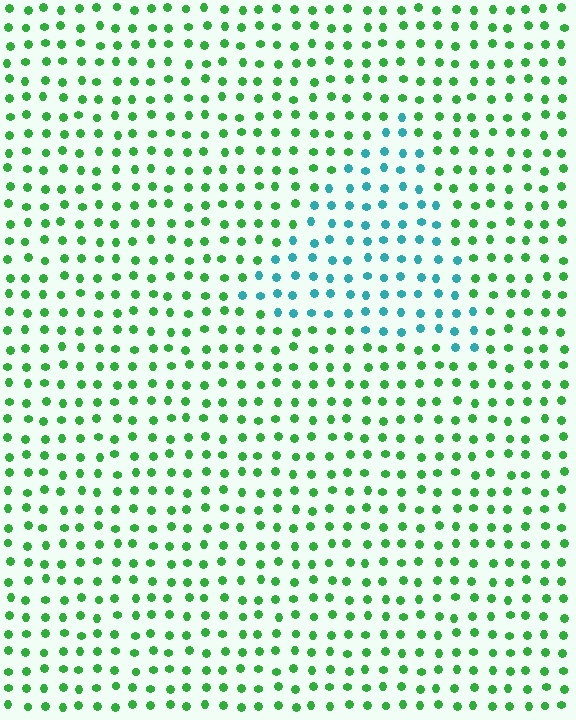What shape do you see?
I see a triangle.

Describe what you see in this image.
The image is filled with small green elements in a uniform arrangement. A triangle-shaped region is visible where the elements are tinted to a slightly different hue, forming a subtle color boundary.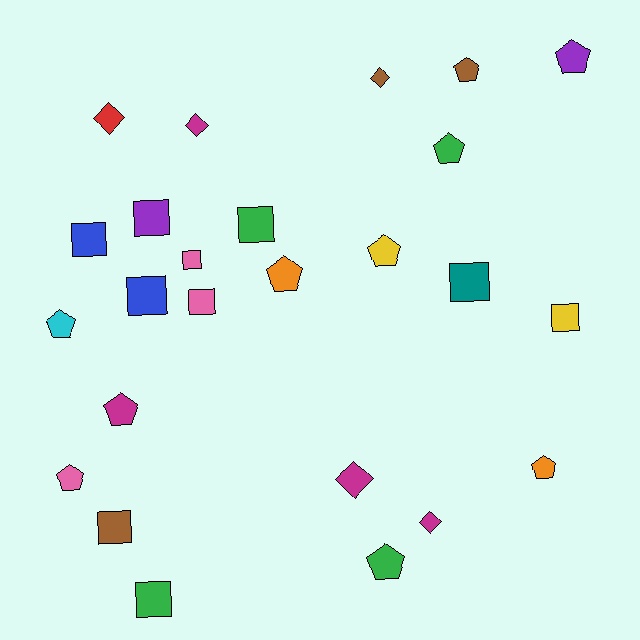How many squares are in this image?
There are 10 squares.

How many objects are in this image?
There are 25 objects.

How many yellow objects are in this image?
There are 2 yellow objects.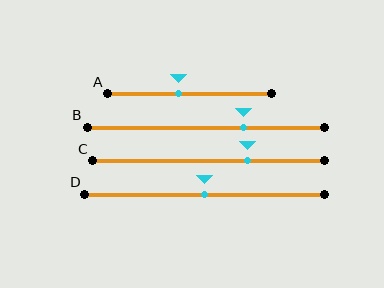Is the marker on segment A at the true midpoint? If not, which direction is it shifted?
No, the marker on segment A is shifted to the left by about 7% of the segment length.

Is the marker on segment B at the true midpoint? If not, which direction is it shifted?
No, the marker on segment B is shifted to the right by about 16% of the segment length.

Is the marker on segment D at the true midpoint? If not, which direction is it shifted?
Yes, the marker on segment D is at the true midpoint.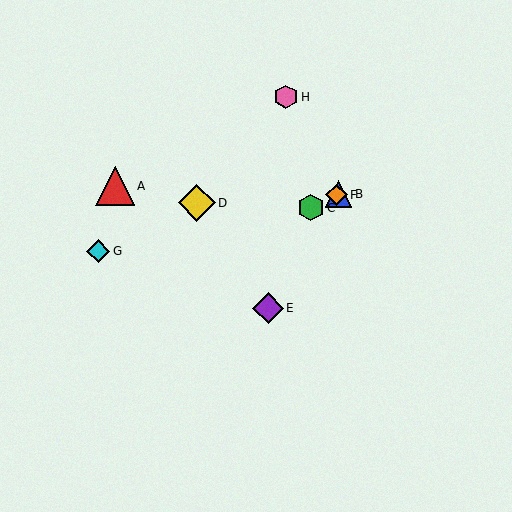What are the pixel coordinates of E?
Object E is at (268, 308).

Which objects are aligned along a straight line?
Objects B, C, F are aligned along a straight line.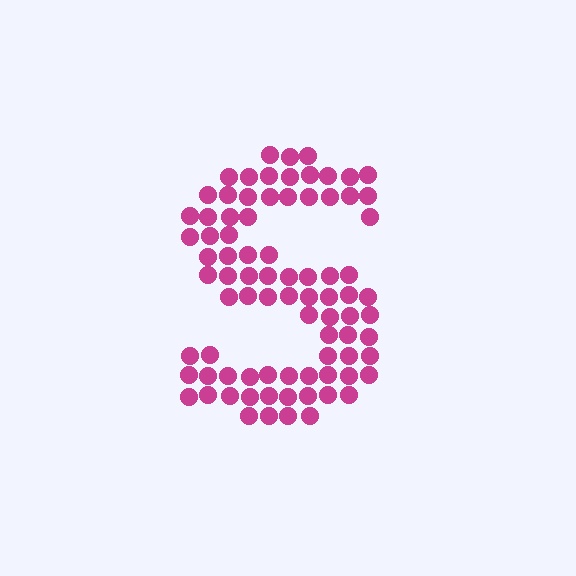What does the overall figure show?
The overall figure shows the letter S.